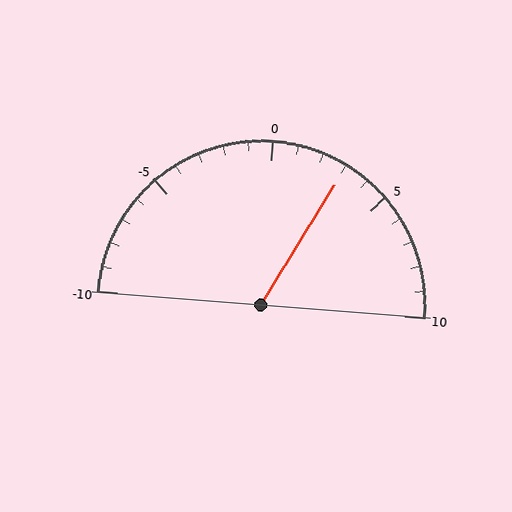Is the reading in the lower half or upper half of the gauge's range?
The reading is in the upper half of the range (-10 to 10).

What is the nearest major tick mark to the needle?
The nearest major tick mark is 5.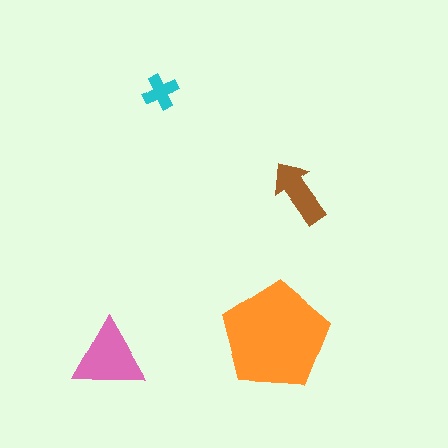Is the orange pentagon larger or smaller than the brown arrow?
Larger.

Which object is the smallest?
The cyan cross.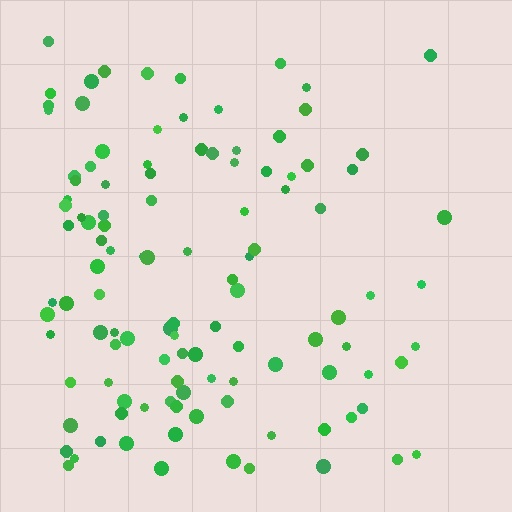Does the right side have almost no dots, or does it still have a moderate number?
Still a moderate number, just noticeably fewer than the left.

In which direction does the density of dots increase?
From right to left, with the left side densest.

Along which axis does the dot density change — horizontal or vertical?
Horizontal.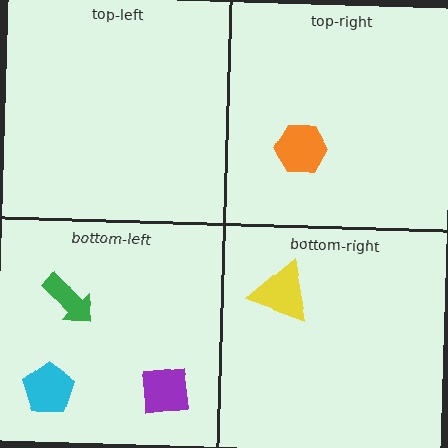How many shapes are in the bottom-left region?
3.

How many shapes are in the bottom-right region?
1.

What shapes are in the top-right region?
The orange hexagon.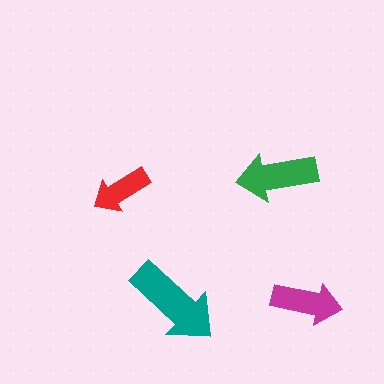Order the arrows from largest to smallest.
the teal one, the green one, the magenta one, the red one.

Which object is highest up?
The green arrow is topmost.